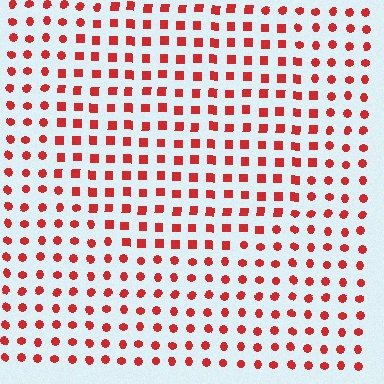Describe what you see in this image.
The image is filled with small red elements arranged in a uniform grid. A circle-shaped region contains squares, while the surrounding area contains circles. The boundary is defined purely by the change in element shape.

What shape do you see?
I see a circle.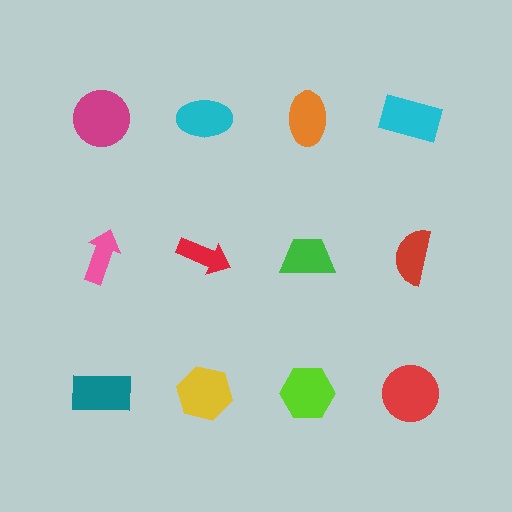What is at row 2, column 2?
A red arrow.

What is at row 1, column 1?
A magenta circle.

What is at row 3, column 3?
A lime hexagon.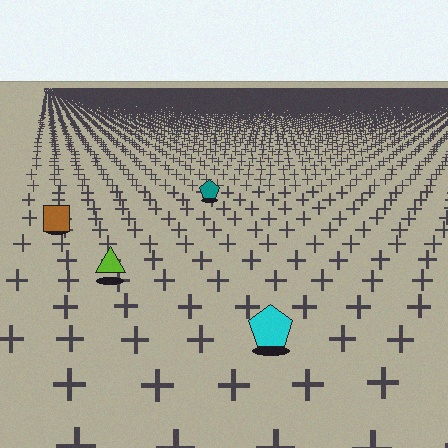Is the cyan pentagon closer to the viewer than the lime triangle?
Yes. The cyan pentagon is closer — you can tell from the texture gradient: the ground texture is coarser near it.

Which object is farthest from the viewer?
The teal pentagon is farthest from the viewer. It appears smaller and the ground texture around it is denser.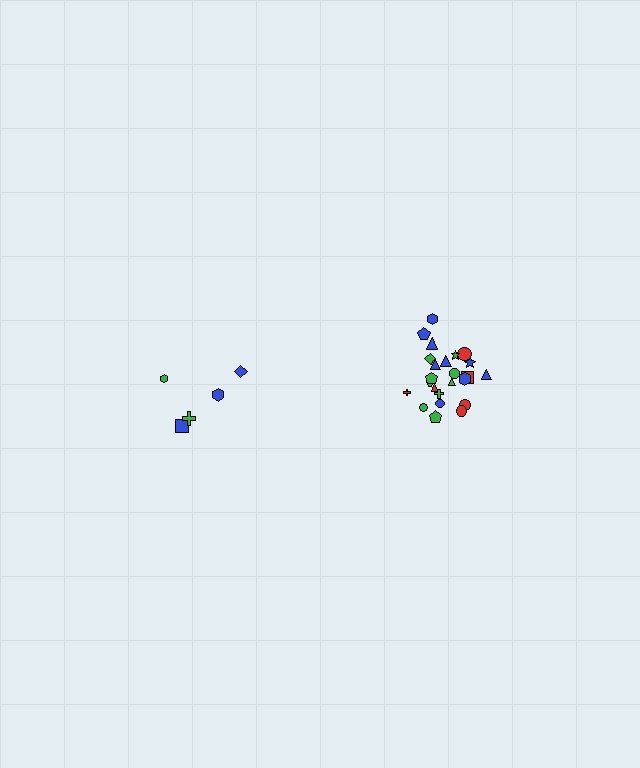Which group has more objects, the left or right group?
The right group.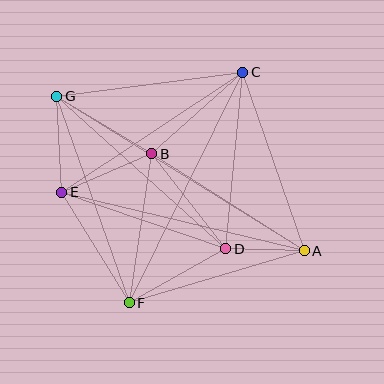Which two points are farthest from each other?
Points A and G are farthest from each other.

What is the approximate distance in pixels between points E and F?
The distance between E and F is approximately 129 pixels.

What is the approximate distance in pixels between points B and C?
The distance between B and C is approximately 122 pixels.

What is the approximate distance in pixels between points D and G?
The distance between D and G is approximately 228 pixels.